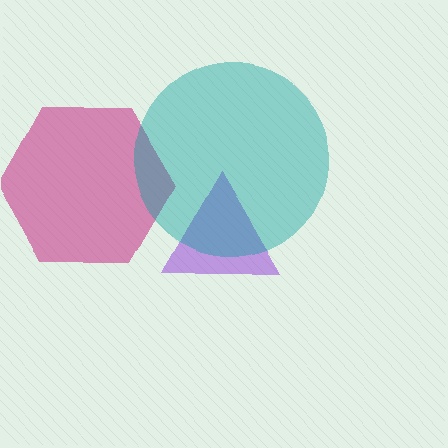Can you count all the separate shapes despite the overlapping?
Yes, there are 3 separate shapes.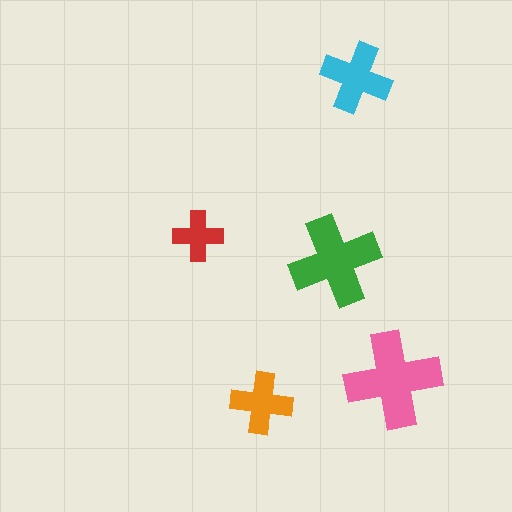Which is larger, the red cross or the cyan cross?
The cyan one.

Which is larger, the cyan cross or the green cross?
The green one.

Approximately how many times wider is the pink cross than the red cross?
About 2 times wider.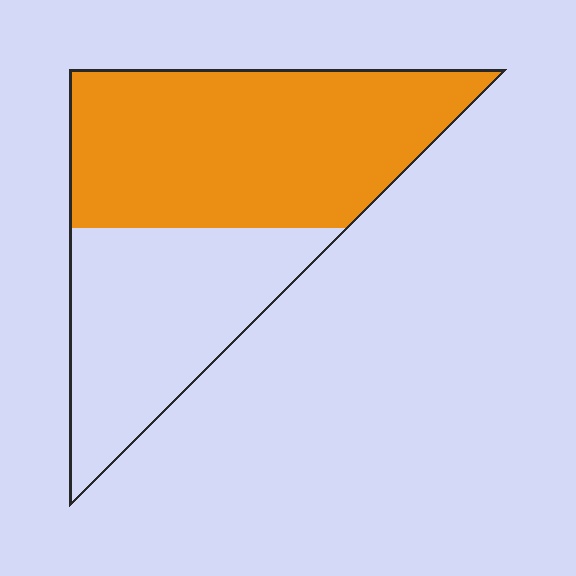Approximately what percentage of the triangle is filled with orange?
Approximately 60%.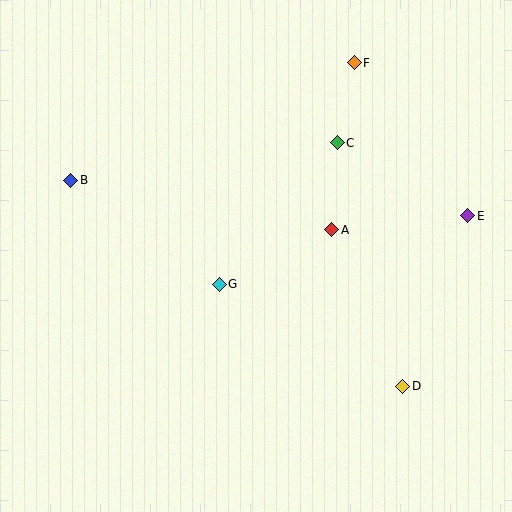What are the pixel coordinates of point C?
Point C is at (337, 143).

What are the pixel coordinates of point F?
Point F is at (354, 63).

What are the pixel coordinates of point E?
Point E is at (468, 216).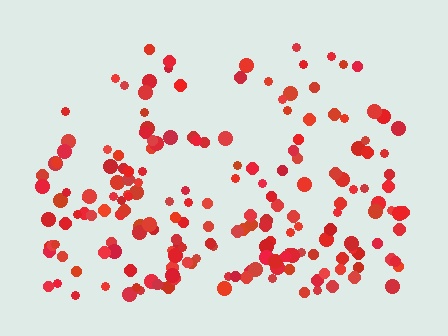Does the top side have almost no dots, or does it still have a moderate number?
Still a moderate number, just noticeably fewer than the bottom.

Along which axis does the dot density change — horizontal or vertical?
Vertical.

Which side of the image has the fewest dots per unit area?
The top.